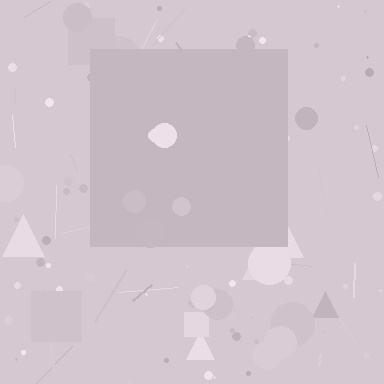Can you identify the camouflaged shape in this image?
The camouflaged shape is a square.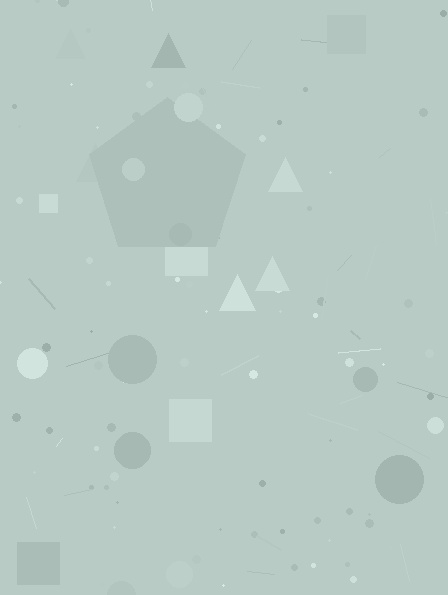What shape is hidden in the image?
A pentagon is hidden in the image.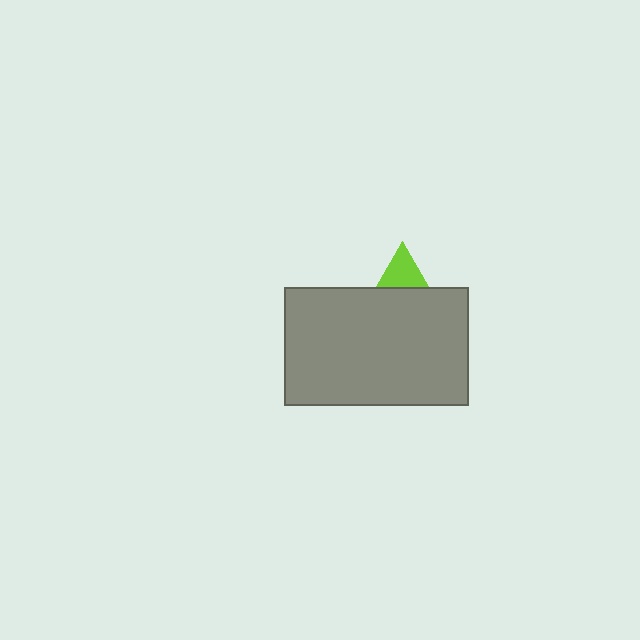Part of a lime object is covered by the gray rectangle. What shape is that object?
It is a triangle.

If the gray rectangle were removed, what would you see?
You would see the complete lime triangle.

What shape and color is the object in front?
The object in front is a gray rectangle.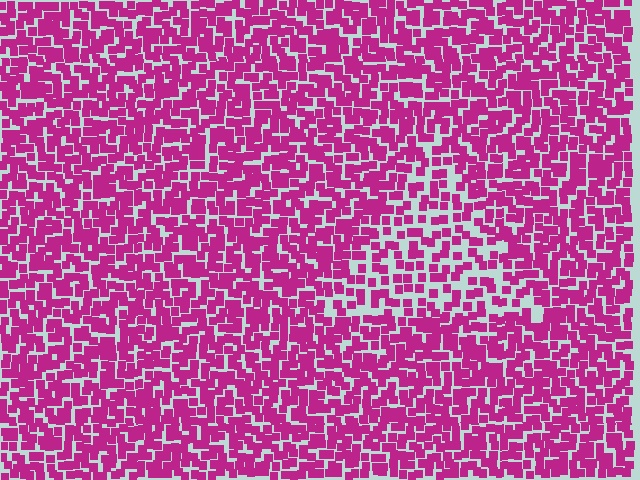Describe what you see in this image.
The image contains small magenta elements arranged at two different densities. A triangle-shaped region is visible where the elements are less densely packed than the surrounding area.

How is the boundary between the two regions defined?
The boundary is defined by a change in element density (approximately 1.7x ratio). All elements are the same color, size, and shape.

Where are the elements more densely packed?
The elements are more densely packed outside the triangle boundary.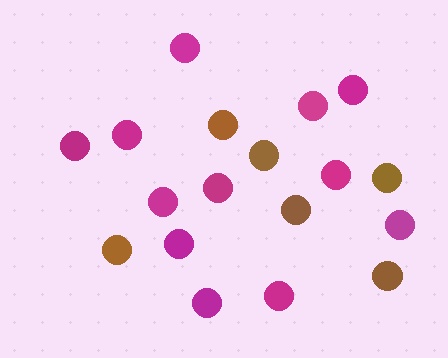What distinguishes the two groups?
There are 2 groups: one group of magenta circles (12) and one group of brown circles (6).